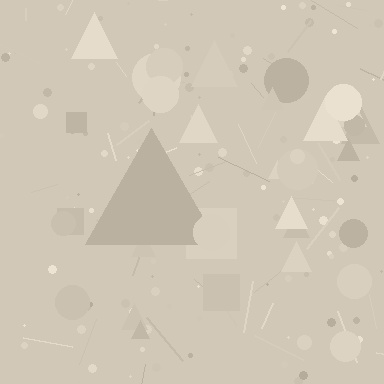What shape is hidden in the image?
A triangle is hidden in the image.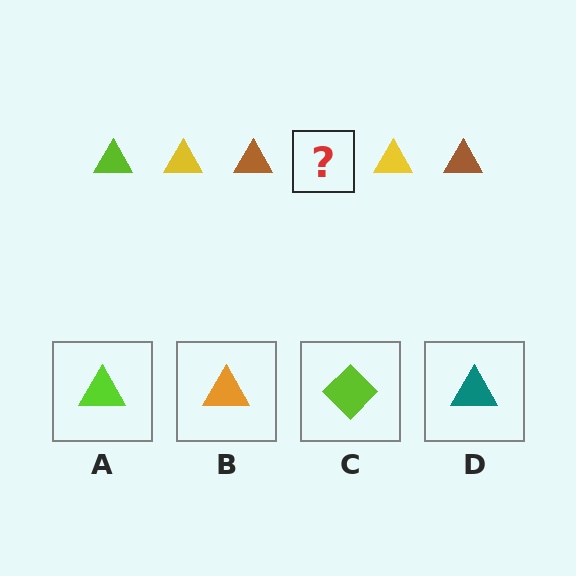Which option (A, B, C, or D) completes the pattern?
A.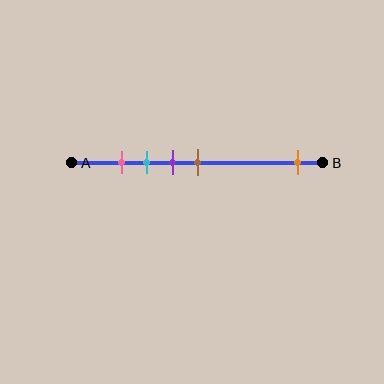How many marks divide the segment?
There are 5 marks dividing the segment.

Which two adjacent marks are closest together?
The pink and cyan marks are the closest adjacent pair.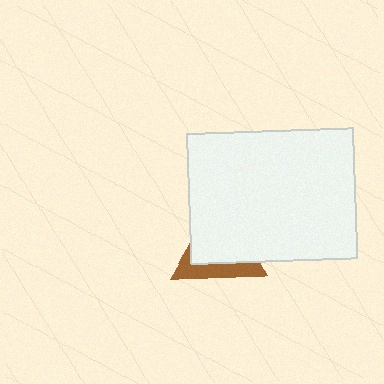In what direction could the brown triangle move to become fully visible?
The brown triangle could move toward the lower-left. That would shift it out from behind the white rectangle entirely.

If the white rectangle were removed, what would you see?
You would see the complete brown triangle.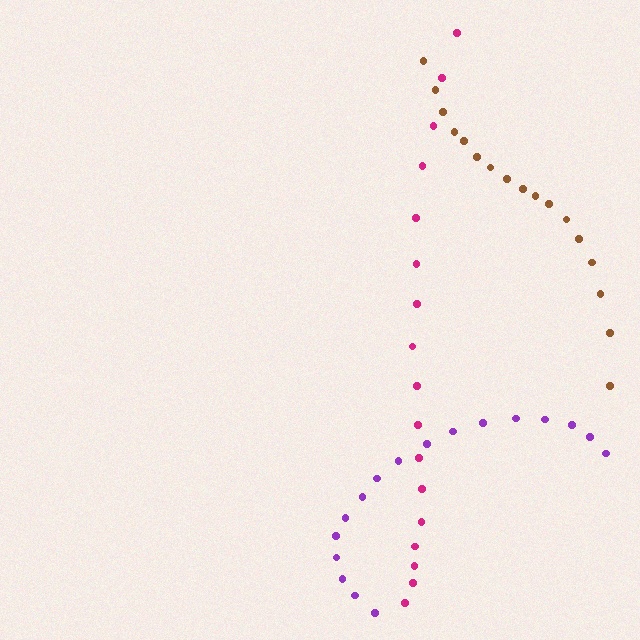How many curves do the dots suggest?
There are 3 distinct paths.